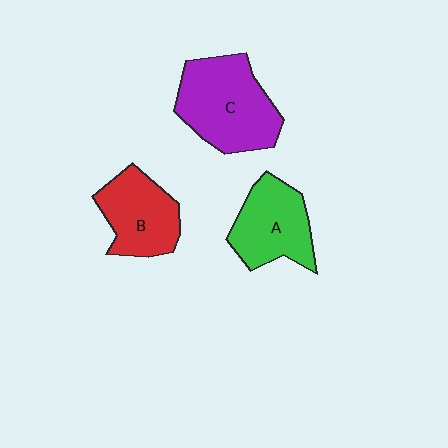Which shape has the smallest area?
Shape B (red).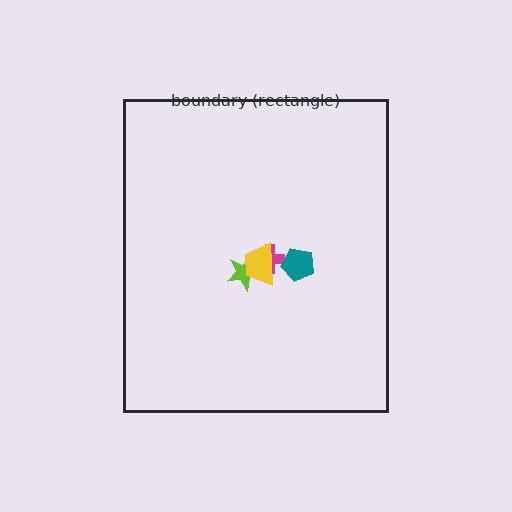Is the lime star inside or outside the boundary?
Inside.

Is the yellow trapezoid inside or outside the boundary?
Inside.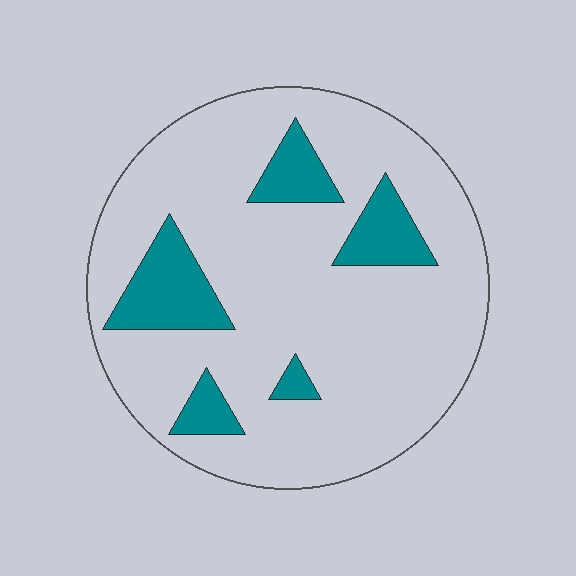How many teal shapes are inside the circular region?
5.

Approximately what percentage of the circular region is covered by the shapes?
Approximately 15%.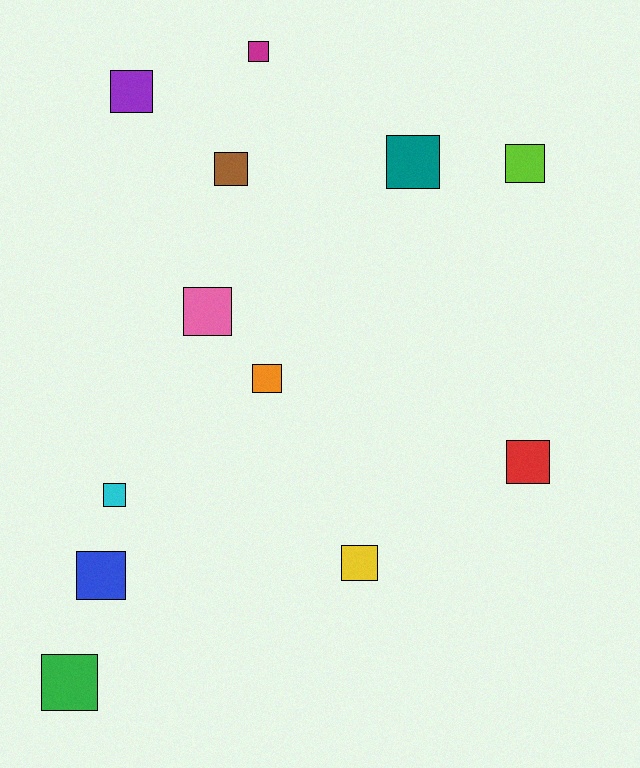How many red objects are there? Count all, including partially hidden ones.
There is 1 red object.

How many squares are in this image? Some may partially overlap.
There are 12 squares.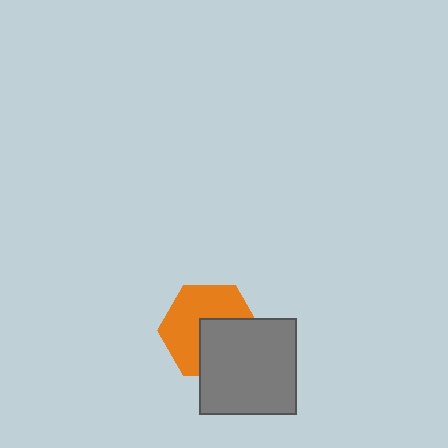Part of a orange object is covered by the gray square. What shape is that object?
It is a hexagon.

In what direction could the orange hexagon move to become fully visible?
The orange hexagon could move toward the upper-left. That would shift it out from behind the gray square entirely.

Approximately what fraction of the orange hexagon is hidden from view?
Roughly 42% of the orange hexagon is hidden behind the gray square.